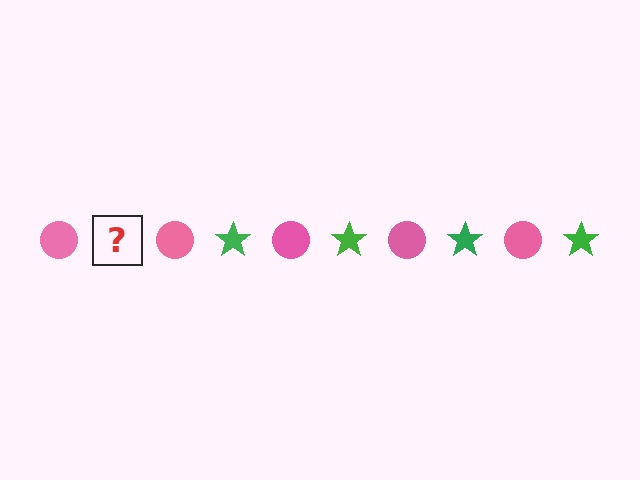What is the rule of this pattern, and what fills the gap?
The rule is that the pattern alternates between pink circle and green star. The gap should be filled with a green star.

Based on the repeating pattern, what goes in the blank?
The blank should be a green star.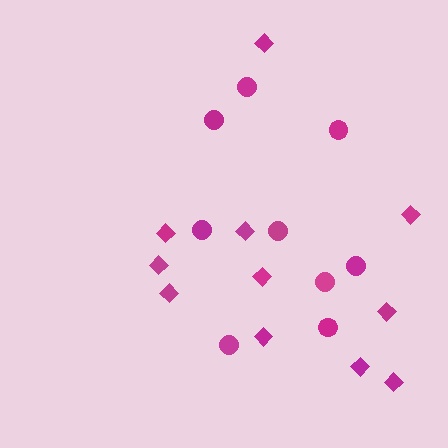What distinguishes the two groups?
There are 2 groups: one group of circles (9) and one group of diamonds (11).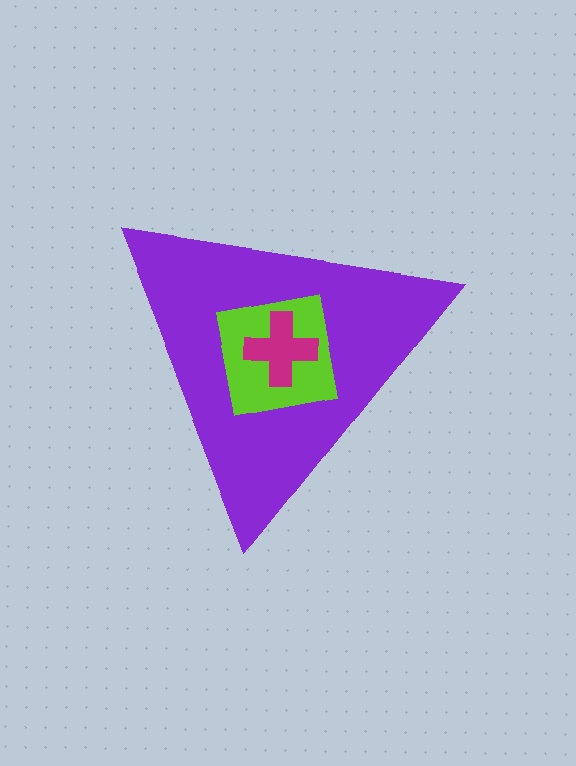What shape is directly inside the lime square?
The magenta cross.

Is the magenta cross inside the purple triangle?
Yes.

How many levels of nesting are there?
3.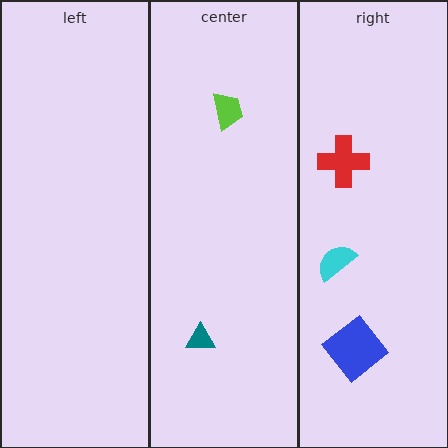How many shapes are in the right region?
3.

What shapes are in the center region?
The lime trapezoid, the teal triangle.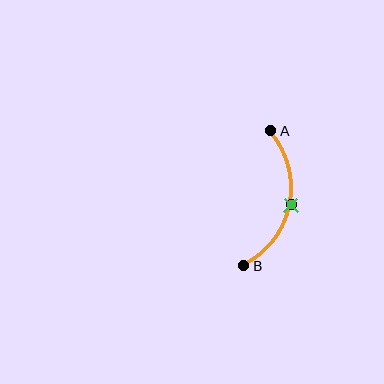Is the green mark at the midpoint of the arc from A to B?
Yes. The green mark lies on the arc at equal arc-length from both A and B — it is the arc midpoint.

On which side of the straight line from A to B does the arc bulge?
The arc bulges to the right of the straight line connecting A and B.